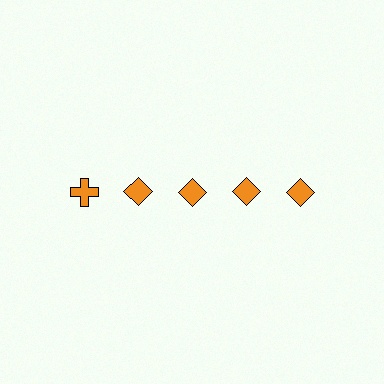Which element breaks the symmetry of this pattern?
The orange cross in the top row, leftmost column breaks the symmetry. All other shapes are orange diamonds.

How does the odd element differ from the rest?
It has a different shape: cross instead of diamond.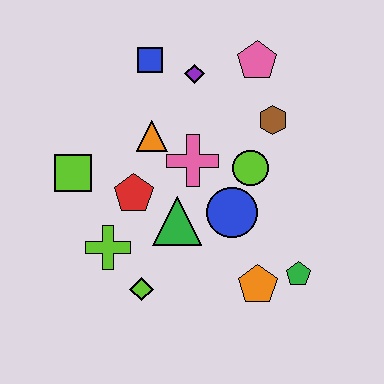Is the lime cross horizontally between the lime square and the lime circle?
Yes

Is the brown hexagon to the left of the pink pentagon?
No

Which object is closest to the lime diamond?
The lime cross is closest to the lime diamond.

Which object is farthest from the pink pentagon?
The lime diamond is farthest from the pink pentagon.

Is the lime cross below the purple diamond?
Yes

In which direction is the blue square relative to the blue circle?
The blue square is above the blue circle.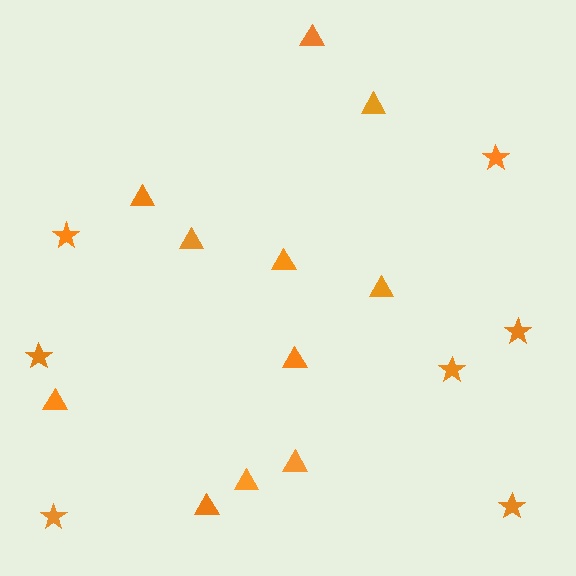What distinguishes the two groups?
There are 2 groups: one group of stars (7) and one group of triangles (11).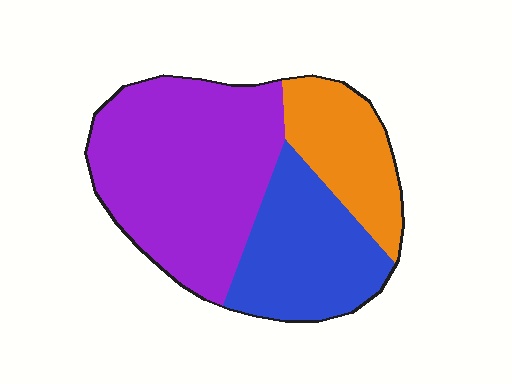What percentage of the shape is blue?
Blue takes up about one quarter (1/4) of the shape.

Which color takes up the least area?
Orange, at roughly 20%.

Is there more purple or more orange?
Purple.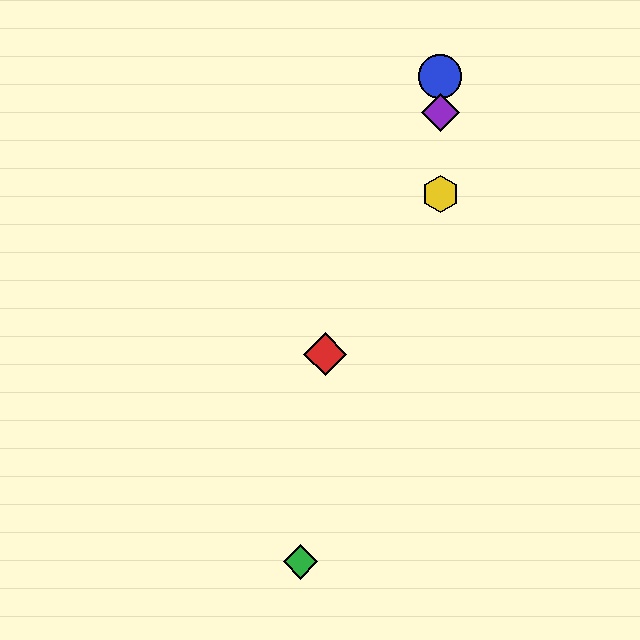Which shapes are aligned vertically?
The blue circle, the yellow hexagon, the purple diamond are aligned vertically.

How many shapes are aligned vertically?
3 shapes (the blue circle, the yellow hexagon, the purple diamond) are aligned vertically.